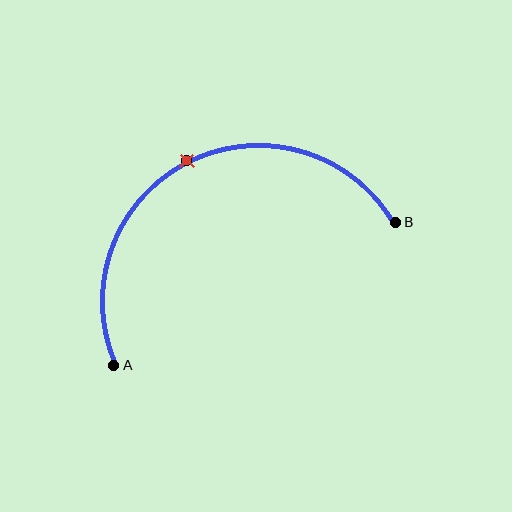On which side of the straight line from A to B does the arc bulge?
The arc bulges above the straight line connecting A and B.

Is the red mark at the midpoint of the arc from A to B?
Yes. The red mark lies on the arc at equal arc-length from both A and B — it is the arc midpoint.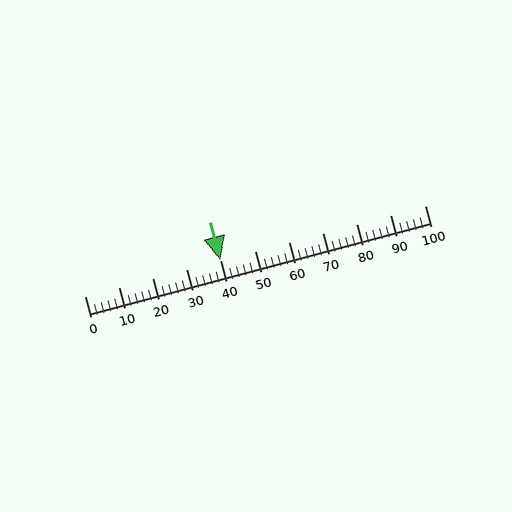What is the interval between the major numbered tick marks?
The major tick marks are spaced 10 units apart.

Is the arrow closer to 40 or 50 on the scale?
The arrow is closer to 40.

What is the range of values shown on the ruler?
The ruler shows values from 0 to 100.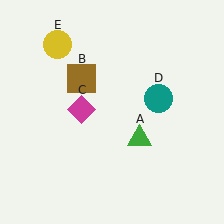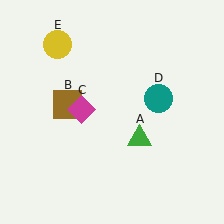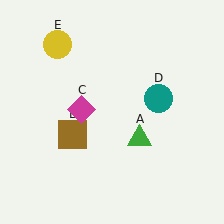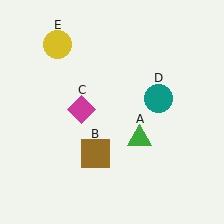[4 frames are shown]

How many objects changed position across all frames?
1 object changed position: brown square (object B).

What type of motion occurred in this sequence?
The brown square (object B) rotated counterclockwise around the center of the scene.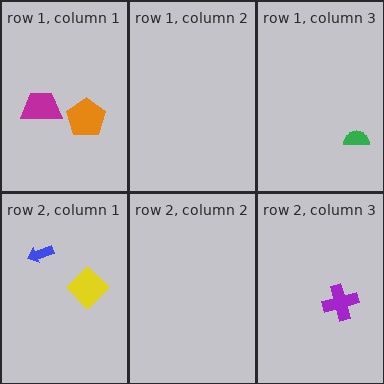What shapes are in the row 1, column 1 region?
The orange pentagon, the magenta trapezoid.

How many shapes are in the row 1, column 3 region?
1.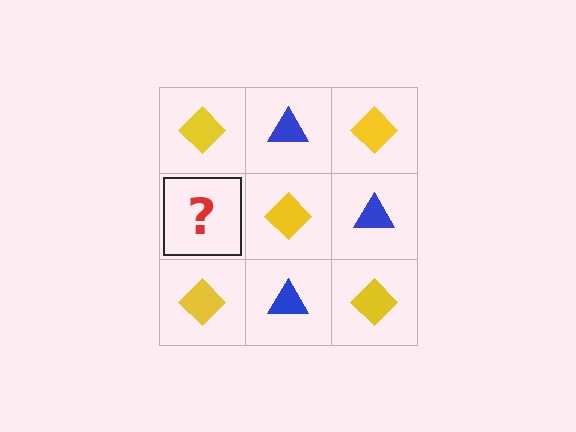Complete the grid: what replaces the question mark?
The question mark should be replaced with a blue triangle.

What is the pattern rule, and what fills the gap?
The rule is that it alternates yellow diamond and blue triangle in a checkerboard pattern. The gap should be filled with a blue triangle.